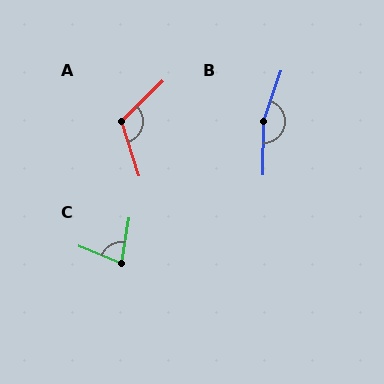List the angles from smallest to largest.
C (78°), A (116°), B (160°).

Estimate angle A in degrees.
Approximately 116 degrees.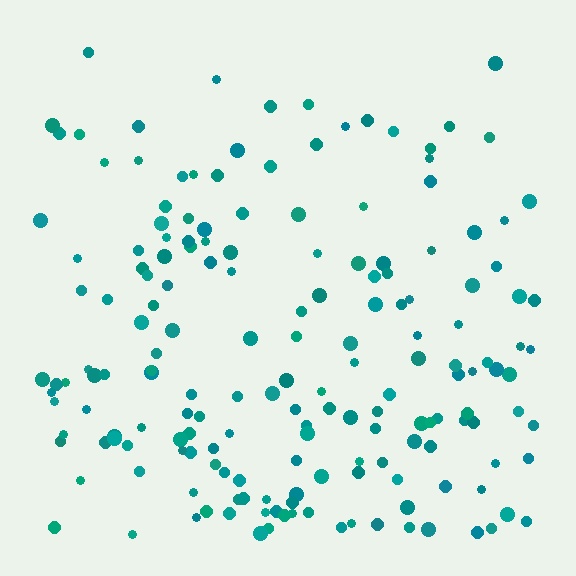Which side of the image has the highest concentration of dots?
The bottom.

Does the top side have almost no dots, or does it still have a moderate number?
Still a moderate number, just noticeably fewer than the bottom.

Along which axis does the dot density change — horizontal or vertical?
Vertical.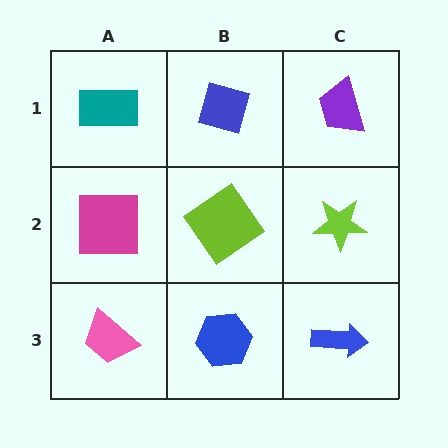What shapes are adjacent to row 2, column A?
A teal rectangle (row 1, column A), a pink trapezoid (row 3, column A), a lime diamond (row 2, column B).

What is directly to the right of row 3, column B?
A blue arrow.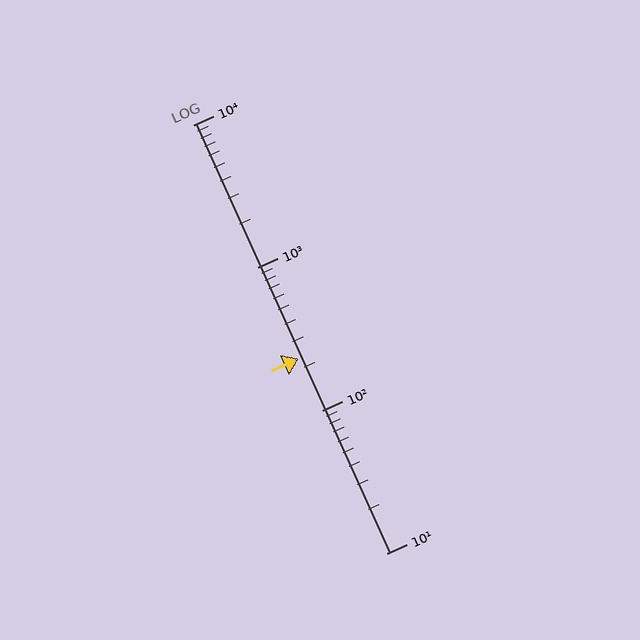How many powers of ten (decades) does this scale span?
The scale spans 3 decades, from 10 to 10000.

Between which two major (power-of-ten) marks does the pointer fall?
The pointer is between 100 and 1000.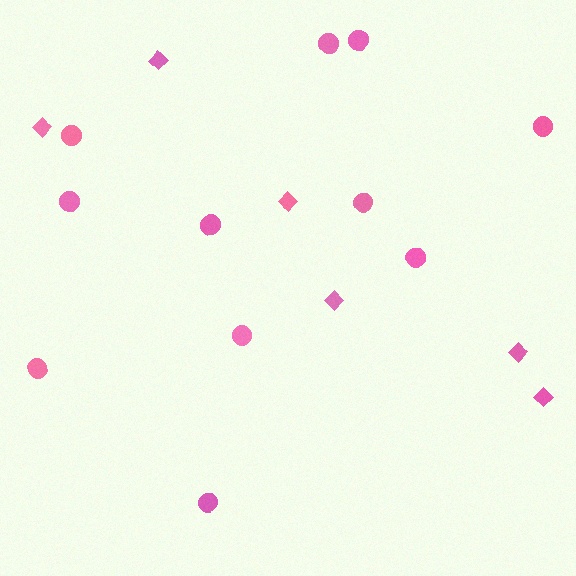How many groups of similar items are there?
There are 2 groups: one group of diamonds (6) and one group of circles (11).